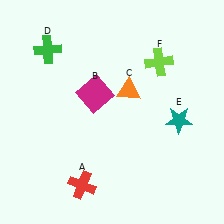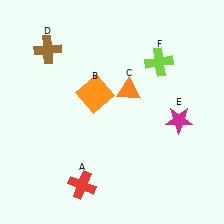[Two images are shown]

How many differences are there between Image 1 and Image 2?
There are 3 differences between the two images.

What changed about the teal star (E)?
In Image 1, E is teal. In Image 2, it changed to magenta.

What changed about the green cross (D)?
In Image 1, D is green. In Image 2, it changed to brown.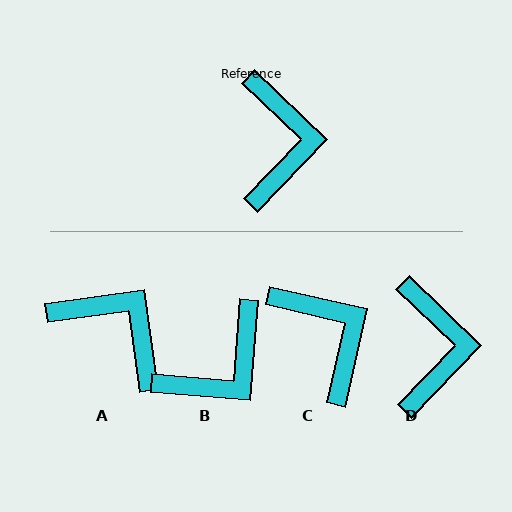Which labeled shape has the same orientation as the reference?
D.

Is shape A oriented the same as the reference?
No, it is off by about 52 degrees.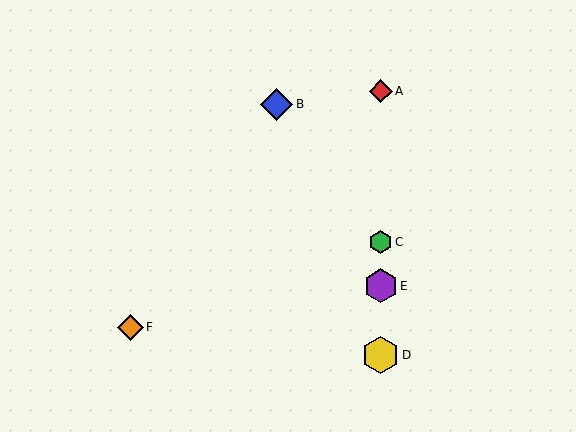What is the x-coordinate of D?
Object D is at x≈381.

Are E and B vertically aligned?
No, E is at x≈381 and B is at x≈276.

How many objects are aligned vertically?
4 objects (A, C, D, E) are aligned vertically.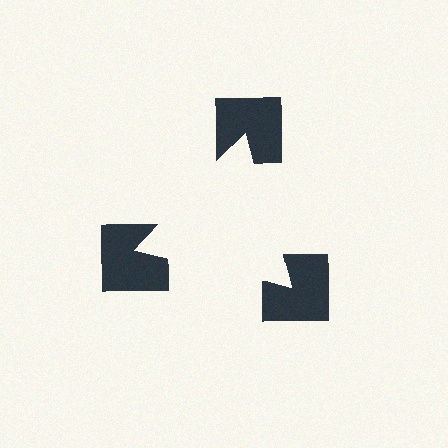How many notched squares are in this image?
There are 3 — one at each vertex of the illusory triangle.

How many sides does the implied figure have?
3 sides.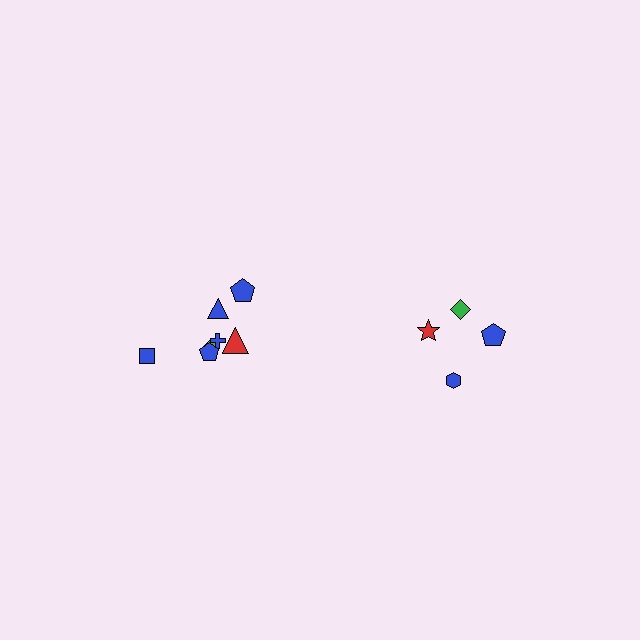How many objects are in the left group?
There are 7 objects.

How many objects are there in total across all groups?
There are 11 objects.